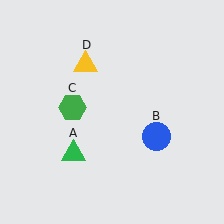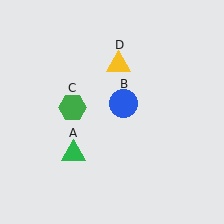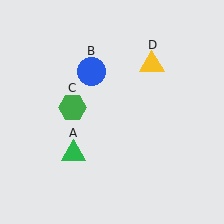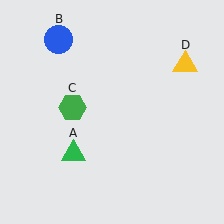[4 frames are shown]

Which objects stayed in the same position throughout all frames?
Green triangle (object A) and green hexagon (object C) remained stationary.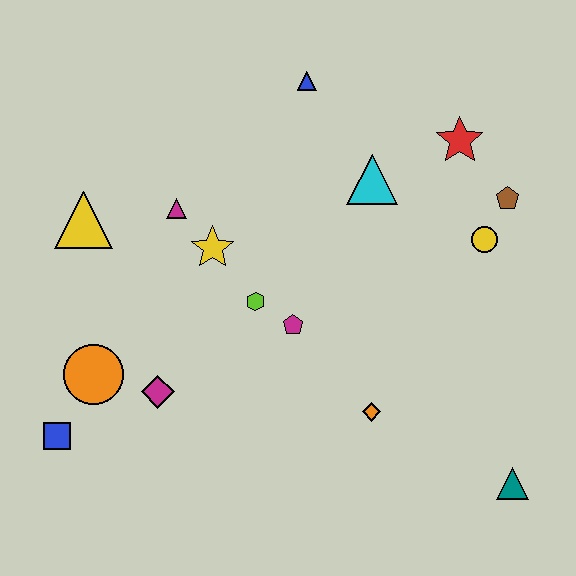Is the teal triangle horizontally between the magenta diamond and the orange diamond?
No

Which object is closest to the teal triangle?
The orange diamond is closest to the teal triangle.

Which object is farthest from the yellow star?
The teal triangle is farthest from the yellow star.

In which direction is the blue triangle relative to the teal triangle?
The blue triangle is above the teal triangle.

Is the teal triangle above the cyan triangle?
No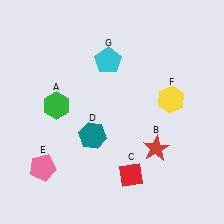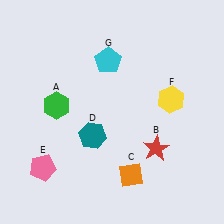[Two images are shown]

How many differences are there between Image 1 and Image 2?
There is 1 difference between the two images.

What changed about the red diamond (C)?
In Image 1, C is red. In Image 2, it changed to orange.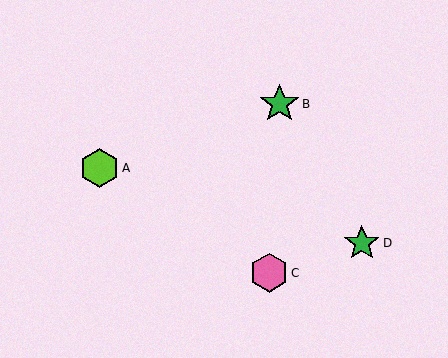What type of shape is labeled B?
Shape B is a green star.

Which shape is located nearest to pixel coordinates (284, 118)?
The green star (labeled B) at (279, 104) is nearest to that location.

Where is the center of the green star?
The center of the green star is at (279, 104).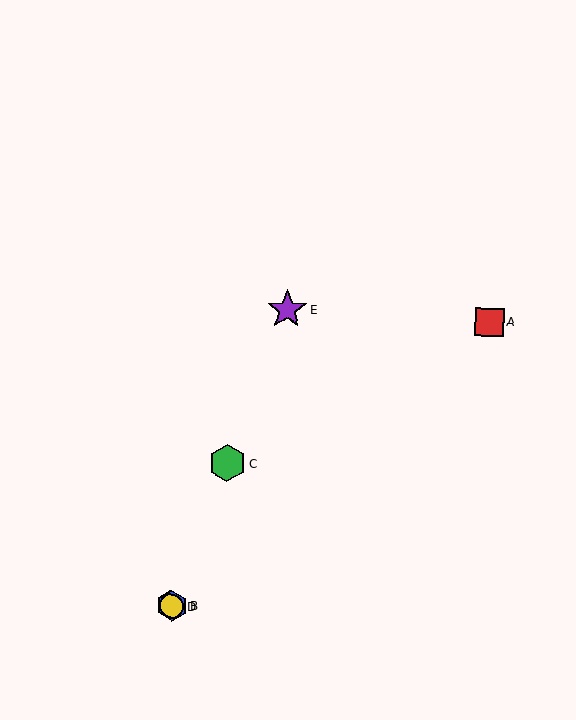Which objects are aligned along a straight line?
Objects B, C, D, E are aligned along a straight line.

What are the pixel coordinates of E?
Object E is at (287, 310).